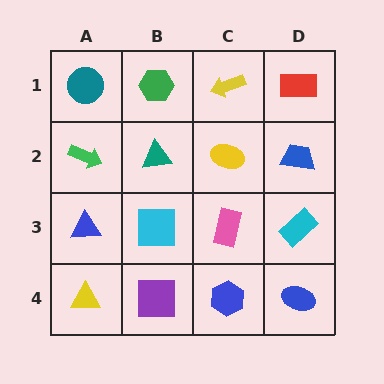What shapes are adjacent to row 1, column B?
A teal triangle (row 2, column B), a teal circle (row 1, column A), a yellow arrow (row 1, column C).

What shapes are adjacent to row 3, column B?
A teal triangle (row 2, column B), a purple square (row 4, column B), a blue triangle (row 3, column A), a pink rectangle (row 3, column C).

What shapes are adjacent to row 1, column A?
A green arrow (row 2, column A), a green hexagon (row 1, column B).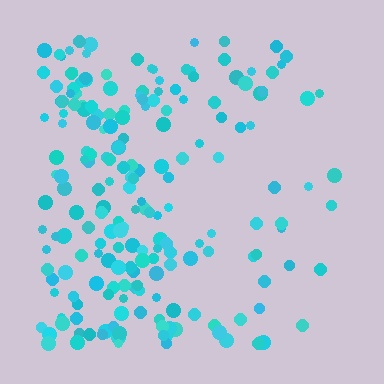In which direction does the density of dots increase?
From right to left, with the left side densest.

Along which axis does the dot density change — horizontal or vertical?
Horizontal.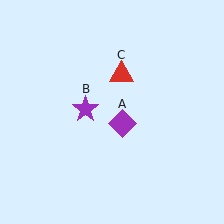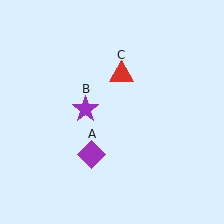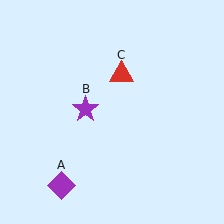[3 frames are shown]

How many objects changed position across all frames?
1 object changed position: purple diamond (object A).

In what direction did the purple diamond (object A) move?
The purple diamond (object A) moved down and to the left.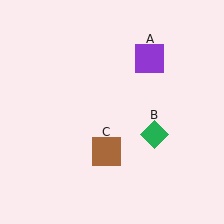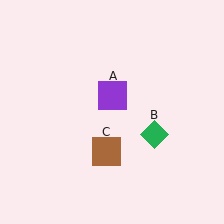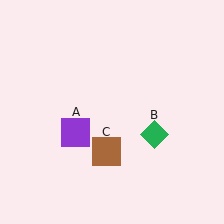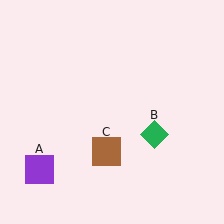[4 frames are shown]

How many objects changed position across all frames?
1 object changed position: purple square (object A).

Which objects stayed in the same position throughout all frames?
Green diamond (object B) and brown square (object C) remained stationary.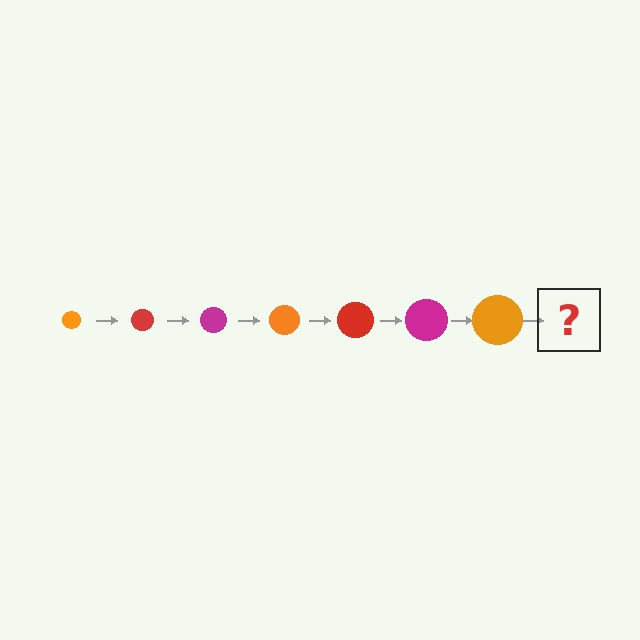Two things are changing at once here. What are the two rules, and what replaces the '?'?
The two rules are that the circle grows larger each step and the color cycles through orange, red, and magenta. The '?' should be a red circle, larger than the previous one.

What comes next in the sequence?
The next element should be a red circle, larger than the previous one.